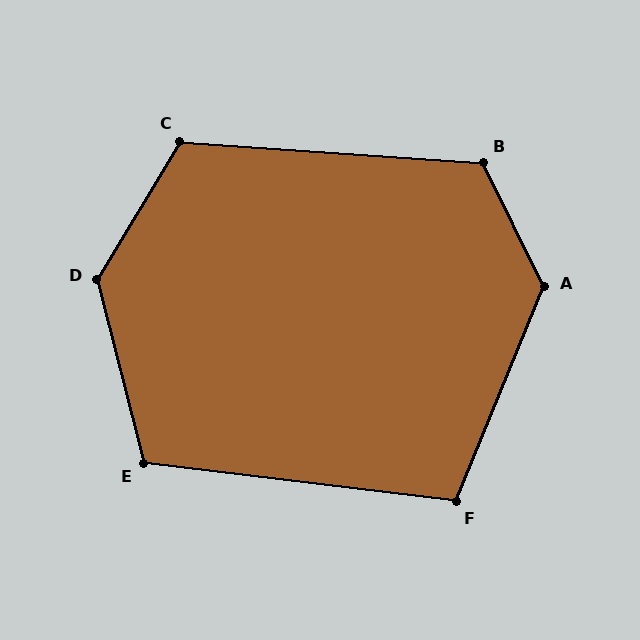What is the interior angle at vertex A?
Approximately 131 degrees (obtuse).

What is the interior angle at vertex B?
Approximately 120 degrees (obtuse).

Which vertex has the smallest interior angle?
F, at approximately 105 degrees.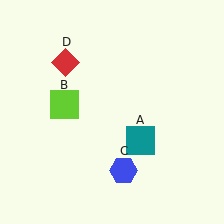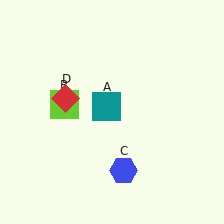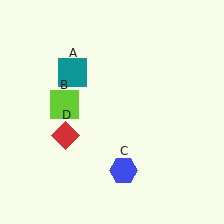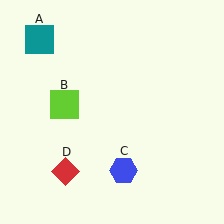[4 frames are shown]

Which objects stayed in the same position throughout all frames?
Lime square (object B) and blue hexagon (object C) remained stationary.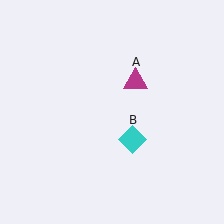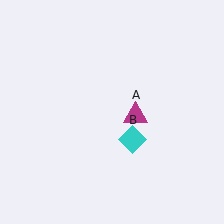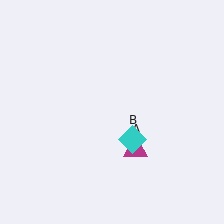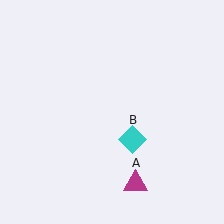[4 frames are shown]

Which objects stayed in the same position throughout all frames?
Cyan diamond (object B) remained stationary.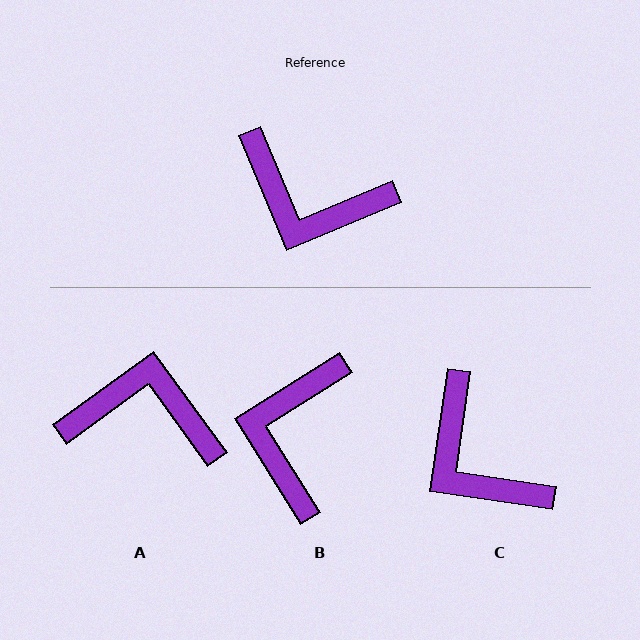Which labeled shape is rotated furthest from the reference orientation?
A, about 167 degrees away.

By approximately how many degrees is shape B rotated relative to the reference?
Approximately 81 degrees clockwise.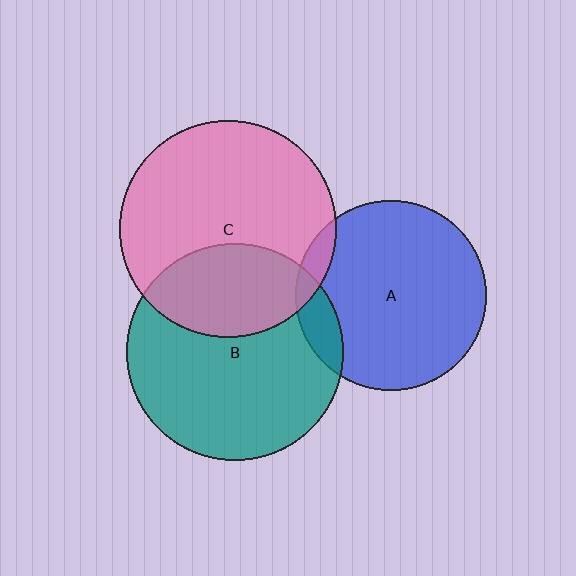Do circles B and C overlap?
Yes.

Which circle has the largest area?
Circle B (teal).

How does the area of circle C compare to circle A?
Approximately 1.3 times.